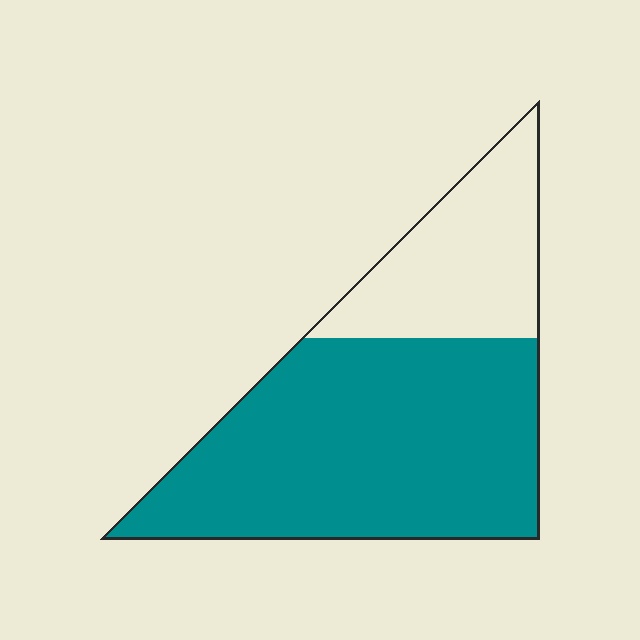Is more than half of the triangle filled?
Yes.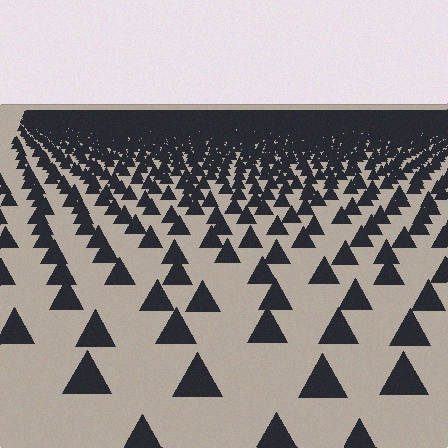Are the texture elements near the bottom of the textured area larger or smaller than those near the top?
Larger. Near the bottom, elements are closer to the viewer and appear at a bigger on-screen size.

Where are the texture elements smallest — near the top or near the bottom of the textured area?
Near the top.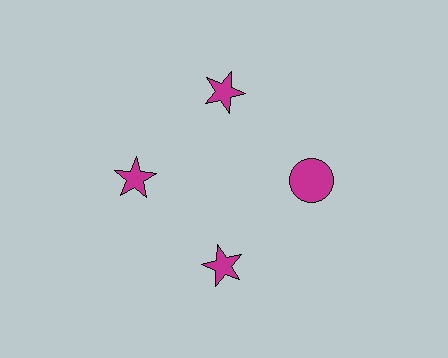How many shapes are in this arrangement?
There are 4 shapes arranged in a ring pattern.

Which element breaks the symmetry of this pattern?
The magenta circle at roughly the 3 o'clock position breaks the symmetry. All other shapes are magenta stars.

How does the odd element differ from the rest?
It has a different shape: circle instead of star.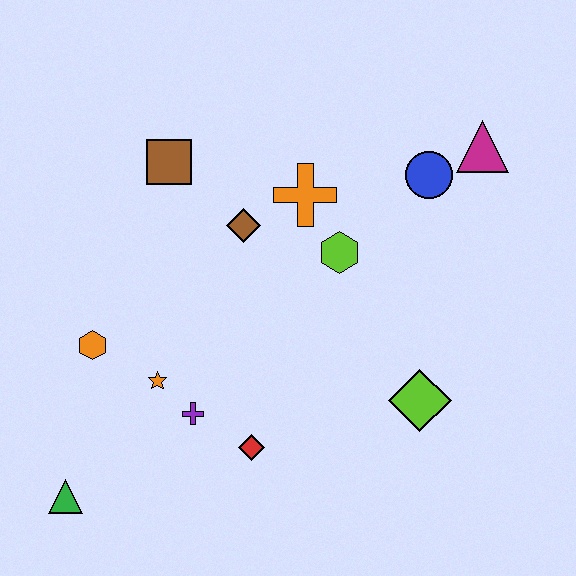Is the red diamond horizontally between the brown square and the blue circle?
Yes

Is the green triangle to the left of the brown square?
Yes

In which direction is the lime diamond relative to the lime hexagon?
The lime diamond is below the lime hexagon.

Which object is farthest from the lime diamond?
The green triangle is farthest from the lime diamond.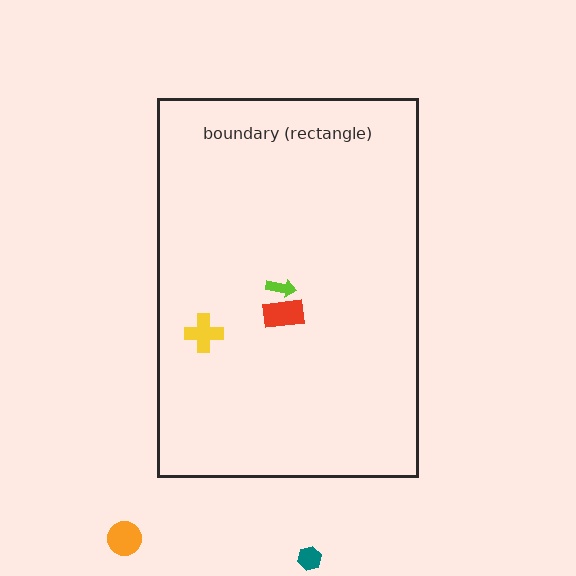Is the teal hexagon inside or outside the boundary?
Outside.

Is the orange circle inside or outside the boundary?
Outside.